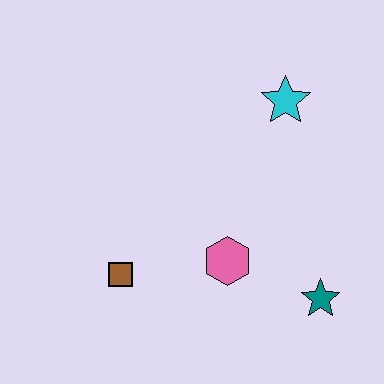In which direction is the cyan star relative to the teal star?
The cyan star is above the teal star.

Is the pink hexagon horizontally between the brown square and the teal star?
Yes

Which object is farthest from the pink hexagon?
The cyan star is farthest from the pink hexagon.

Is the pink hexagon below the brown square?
No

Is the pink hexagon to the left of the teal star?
Yes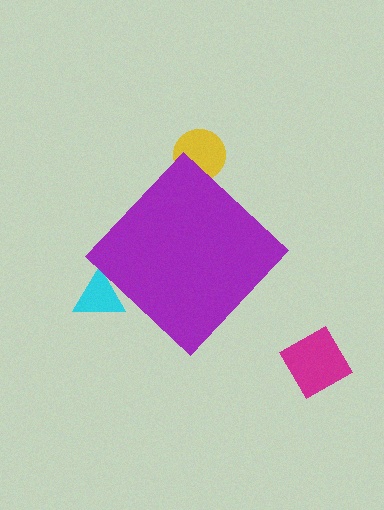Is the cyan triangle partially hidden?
Yes, the cyan triangle is partially hidden behind the purple diamond.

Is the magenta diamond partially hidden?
No, the magenta diamond is fully visible.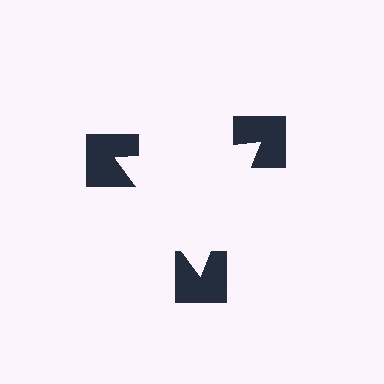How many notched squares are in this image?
There are 3 — one at each vertex of the illusory triangle.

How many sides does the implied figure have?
3 sides.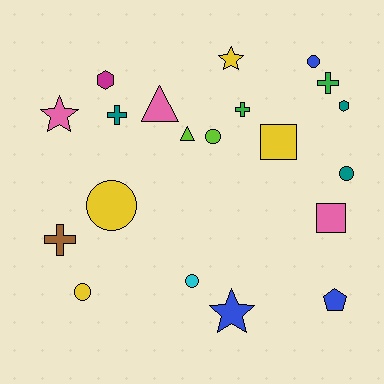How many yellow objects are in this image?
There are 4 yellow objects.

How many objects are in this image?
There are 20 objects.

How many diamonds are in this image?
There are no diamonds.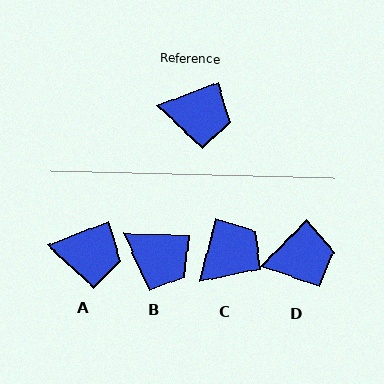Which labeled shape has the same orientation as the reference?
A.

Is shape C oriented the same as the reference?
No, it is off by about 55 degrees.